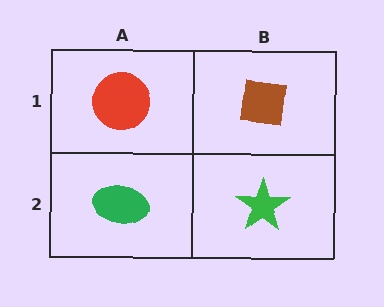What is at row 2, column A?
A green ellipse.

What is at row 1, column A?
A red circle.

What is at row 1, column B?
A brown square.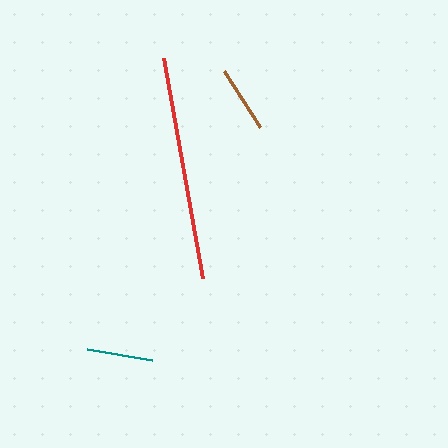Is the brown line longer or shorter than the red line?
The red line is longer than the brown line.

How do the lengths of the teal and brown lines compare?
The teal and brown lines are approximately the same length.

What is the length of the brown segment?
The brown segment is approximately 66 pixels long.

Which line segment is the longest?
The red line is the longest at approximately 223 pixels.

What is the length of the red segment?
The red segment is approximately 223 pixels long.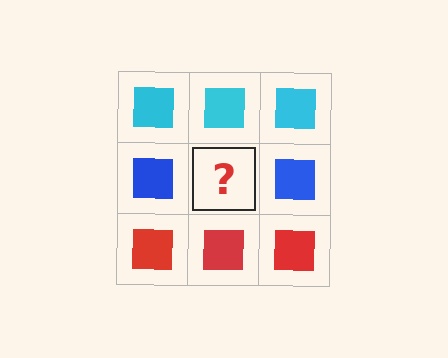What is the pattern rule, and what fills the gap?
The rule is that each row has a consistent color. The gap should be filled with a blue square.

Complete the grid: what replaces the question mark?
The question mark should be replaced with a blue square.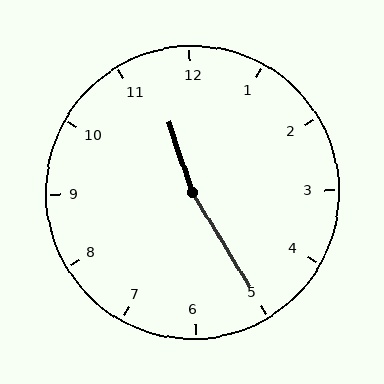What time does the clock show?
11:25.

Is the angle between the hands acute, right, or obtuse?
It is obtuse.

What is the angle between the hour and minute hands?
Approximately 168 degrees.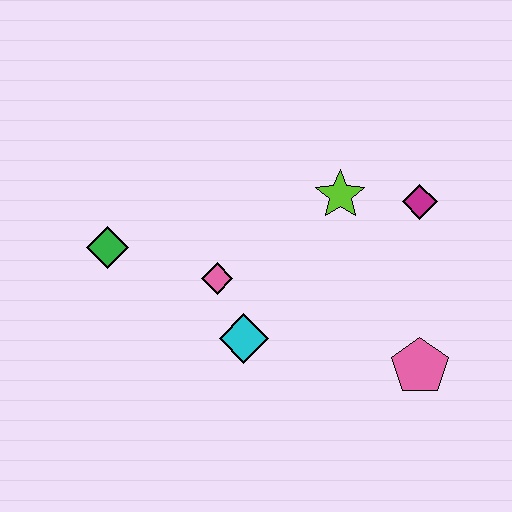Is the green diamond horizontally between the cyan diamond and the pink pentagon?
No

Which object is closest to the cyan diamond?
The pink diamond is closest to the cyan diamond.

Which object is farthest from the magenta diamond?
The green diamond is farthest from the magenta diamond.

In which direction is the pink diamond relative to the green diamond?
The pink diamond is to the right of the green diamond.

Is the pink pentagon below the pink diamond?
Yes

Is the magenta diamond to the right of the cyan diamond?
Yes